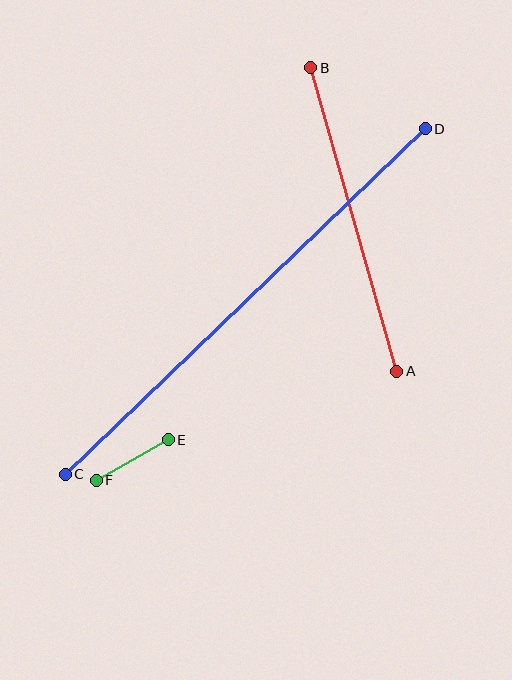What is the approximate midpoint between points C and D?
The midpoint is at approximately (245, 301) pixels.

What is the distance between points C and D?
The distance is approximately 499 pixels.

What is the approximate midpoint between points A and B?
The midpoint is at approximately (354, 219) pixels.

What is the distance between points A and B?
The distance is approximately 315 pixels.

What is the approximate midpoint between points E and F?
The midpoint is at approximately (132, 460) pixels.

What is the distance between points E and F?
The distance is approximately 83 pixels.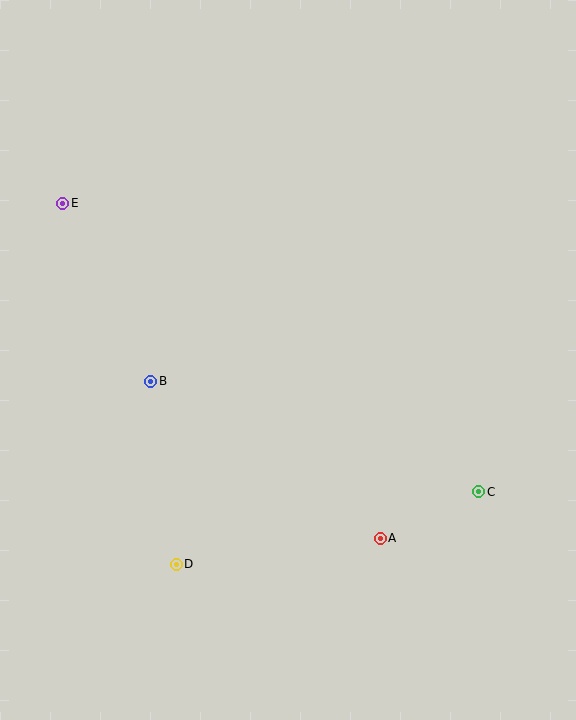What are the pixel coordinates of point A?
Point A is at (380, 538).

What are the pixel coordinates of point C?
Point C is at (479, 492).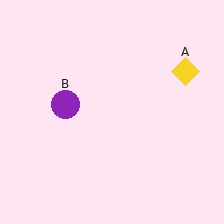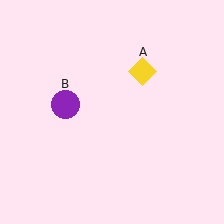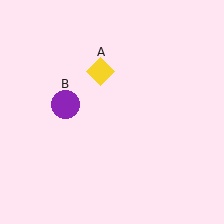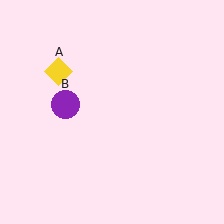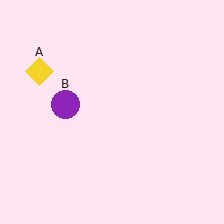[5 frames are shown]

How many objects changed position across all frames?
1 object changed position: yellow diamond (object A).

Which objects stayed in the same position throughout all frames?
Purple circle (object B) remained stationary.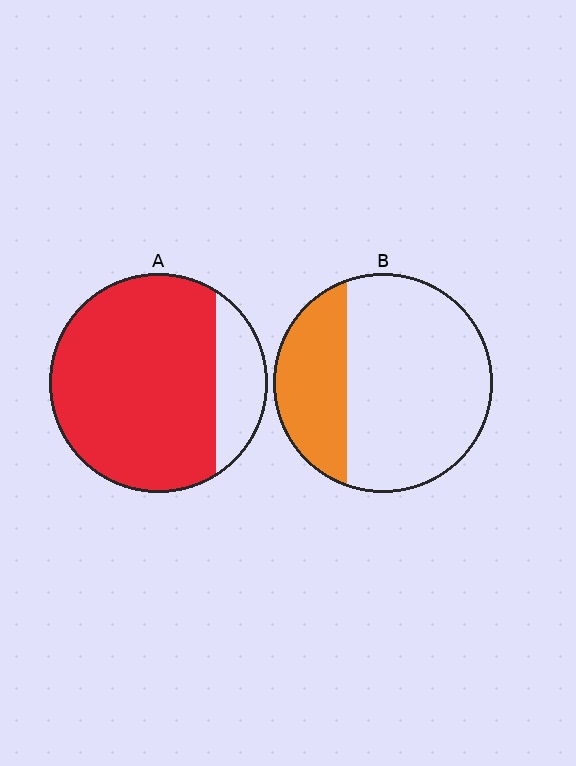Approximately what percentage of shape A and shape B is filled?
A is approximately 80% and B is approximately 30%.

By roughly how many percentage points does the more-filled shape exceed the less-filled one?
By roughly 50 percentage points (A over B).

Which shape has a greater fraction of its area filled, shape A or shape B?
Shape A.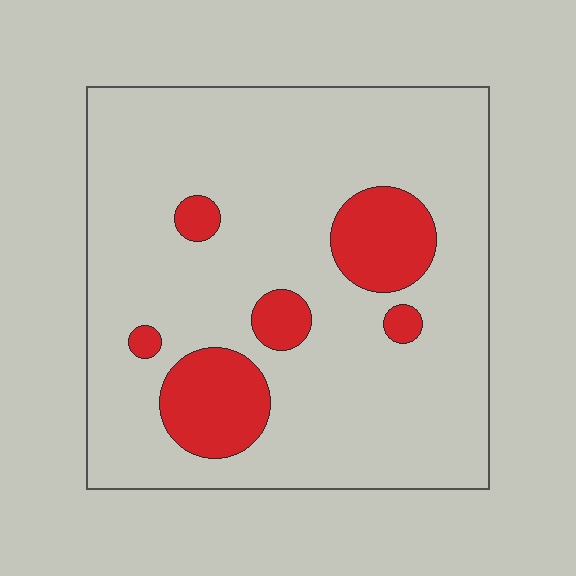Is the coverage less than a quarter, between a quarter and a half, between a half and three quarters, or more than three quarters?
Less than a quarter.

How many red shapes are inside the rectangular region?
6.